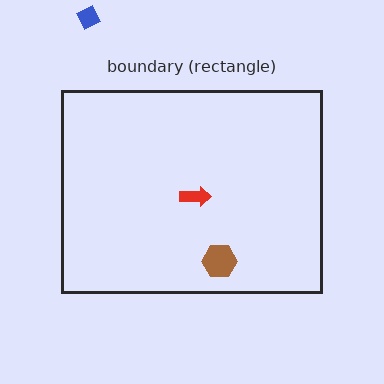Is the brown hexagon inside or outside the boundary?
Inside.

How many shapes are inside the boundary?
2 inside, 1 outside.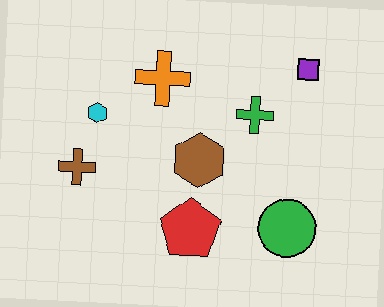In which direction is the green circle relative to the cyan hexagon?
The green circle is to the right of the cyan hexagon.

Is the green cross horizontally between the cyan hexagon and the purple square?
Yes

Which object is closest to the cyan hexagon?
The brown cross is closest to the cyan hexagon.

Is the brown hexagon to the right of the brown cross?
Yes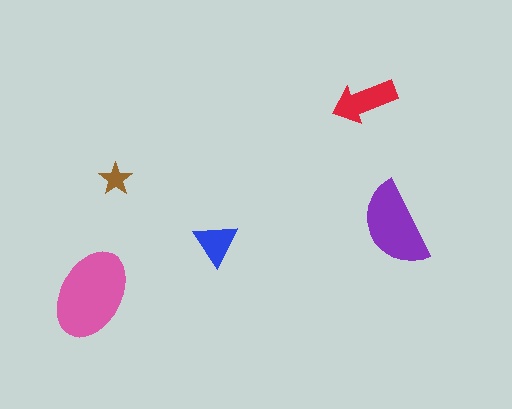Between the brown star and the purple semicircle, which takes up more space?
The purple semicircle.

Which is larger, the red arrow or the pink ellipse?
The pink ellipse.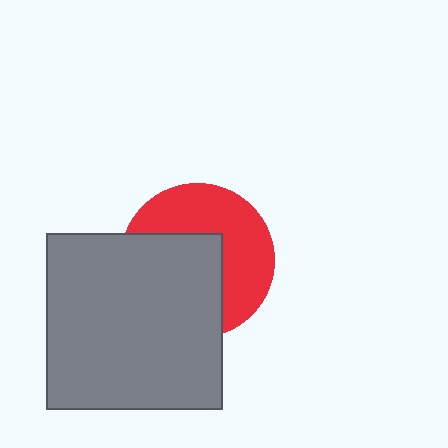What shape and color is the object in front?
The object in front is a gray square.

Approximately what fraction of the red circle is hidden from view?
Roughly 50% of the red circle is hidden behind the gray square.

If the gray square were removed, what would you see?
You would see the complete red circle.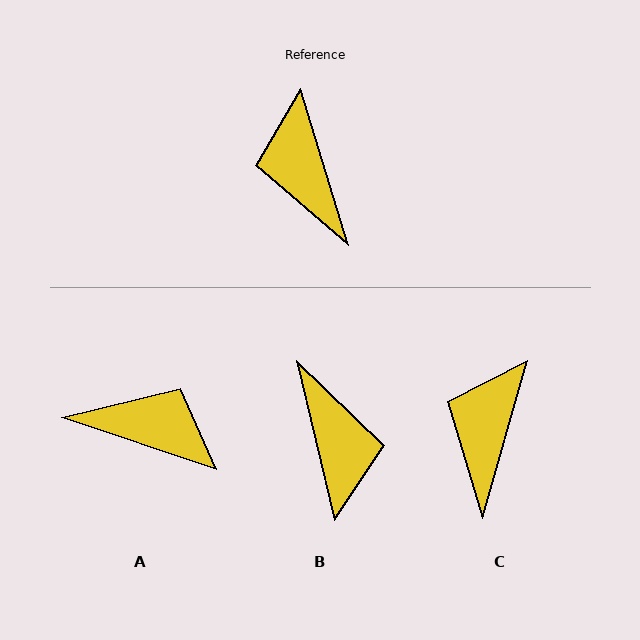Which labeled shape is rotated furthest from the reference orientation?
B, about 177 degrees away.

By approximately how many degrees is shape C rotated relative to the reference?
Approximately 33 degrees clockwise.